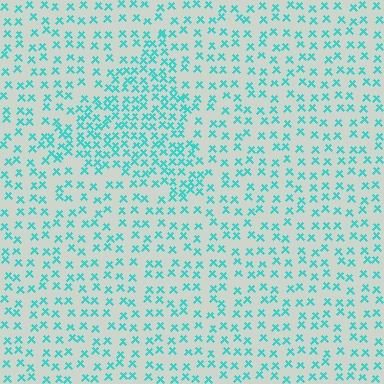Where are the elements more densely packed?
The elements are more densely packed inside the triangle boundary.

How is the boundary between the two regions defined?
The boundary is defined by a change in element density (approximately 1.9x ratio). All elements are the same color, size, and shape.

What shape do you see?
I see a triangle.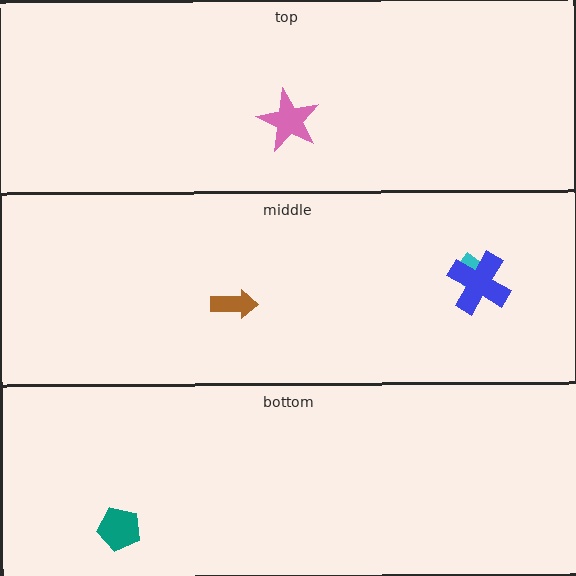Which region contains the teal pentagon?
The bottom region.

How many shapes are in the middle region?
3.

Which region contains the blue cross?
The middle region.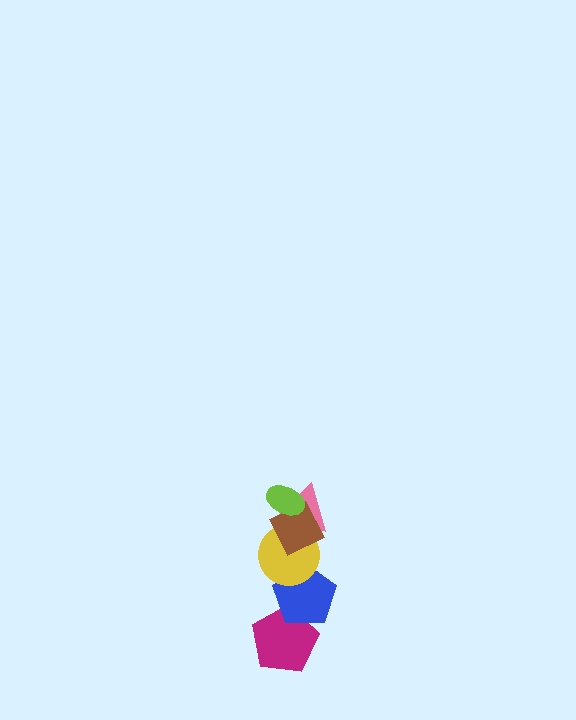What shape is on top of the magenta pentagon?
The blue pentagon is on top of the magenta pentagon.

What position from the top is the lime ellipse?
The lime ellipse is 1st from the top.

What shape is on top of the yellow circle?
The pink triangle is on top of the yellow circle.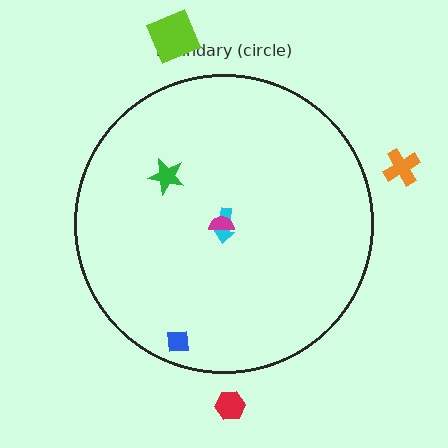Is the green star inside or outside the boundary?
Inside.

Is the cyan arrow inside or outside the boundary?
Inside.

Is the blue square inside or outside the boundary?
Inside.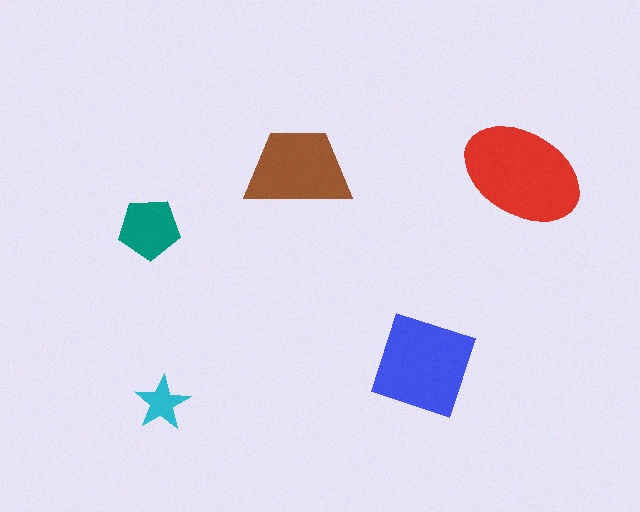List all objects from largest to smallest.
The red ellipse, the blue diamond, the brown trapezoid, the teal pentagon, the cyan star.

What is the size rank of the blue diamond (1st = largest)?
2nd.